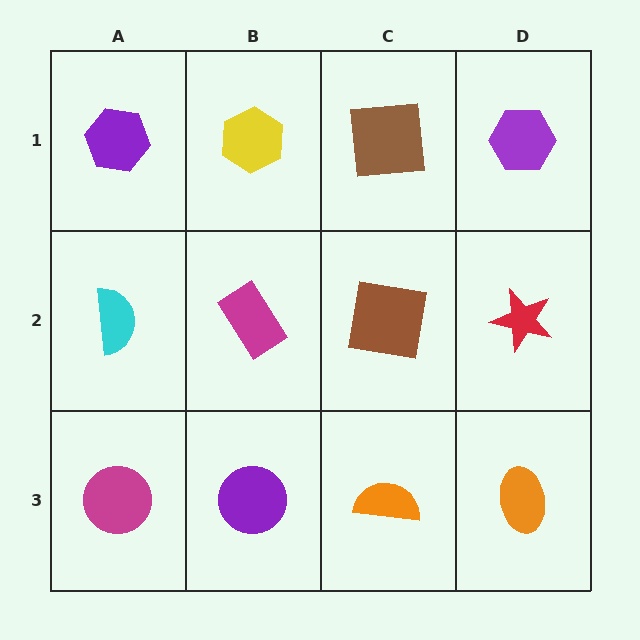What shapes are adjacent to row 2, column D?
A purple hexagon (row 1, column D), an orange ellipse (row 3, column D), a brown square (row 2, column C).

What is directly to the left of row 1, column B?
A purple hexagon.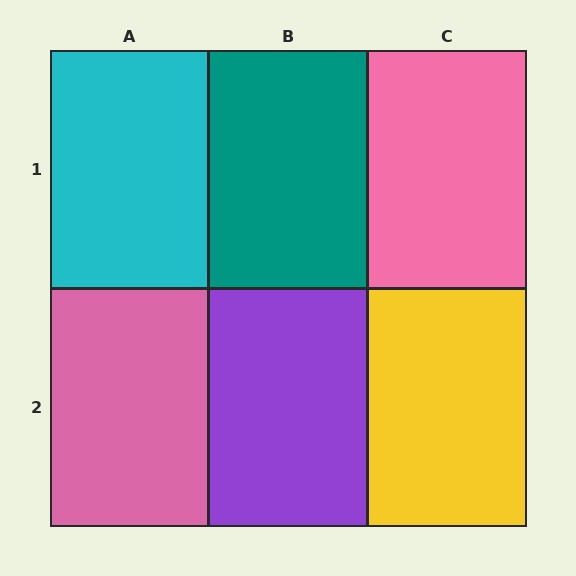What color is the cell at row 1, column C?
Pink.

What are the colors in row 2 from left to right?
Pink, purple, yellow.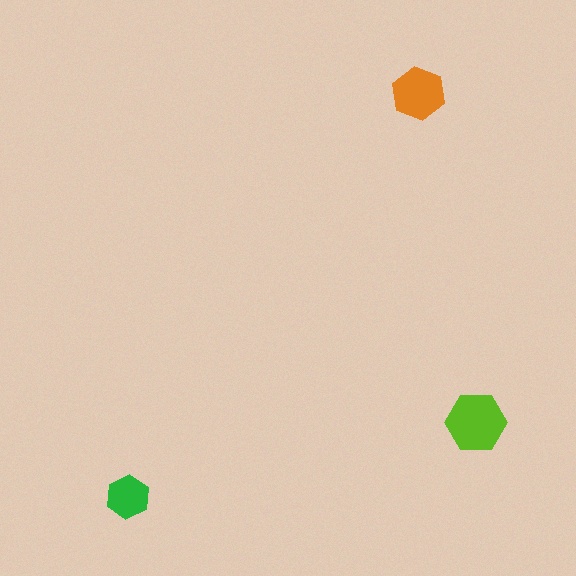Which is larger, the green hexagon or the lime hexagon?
The lime one.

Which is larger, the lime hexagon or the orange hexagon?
The lime one.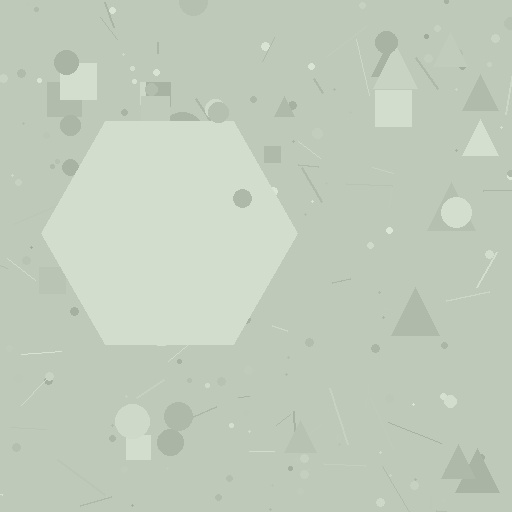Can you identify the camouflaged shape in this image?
The camouflaged shape is a hexagon.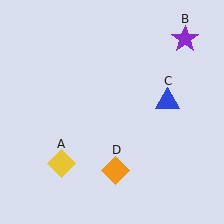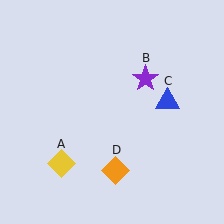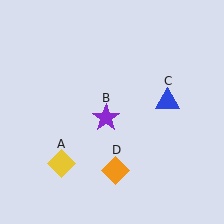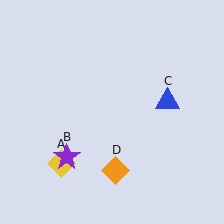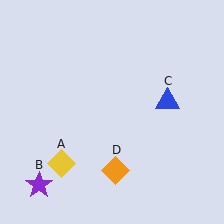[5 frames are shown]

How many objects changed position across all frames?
1 object changed position: purple star (object B).